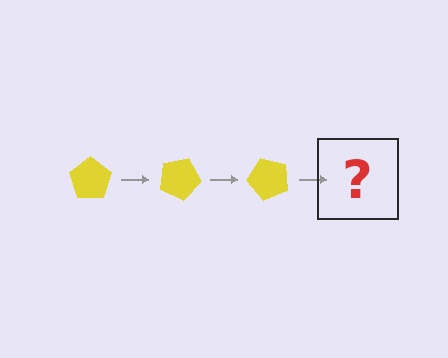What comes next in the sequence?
The next element should be a yellow pentagon rotated 75 degrees.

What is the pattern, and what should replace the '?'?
The pattern is that the pentagon rotates 25 degrees each step. The '?' should be a yellow pentagon rotated 75 degrees.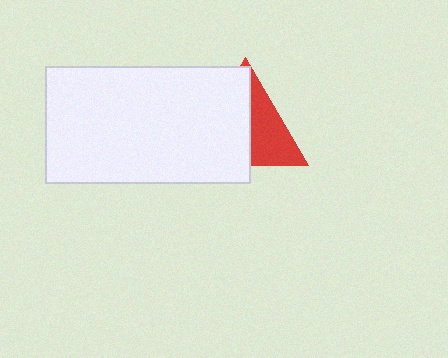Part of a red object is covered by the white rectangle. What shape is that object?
It is a triangle.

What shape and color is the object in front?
The object in front is a white rectangle.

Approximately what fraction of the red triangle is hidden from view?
Roughly 58% of the red triangle is hidden behind the white rectangle.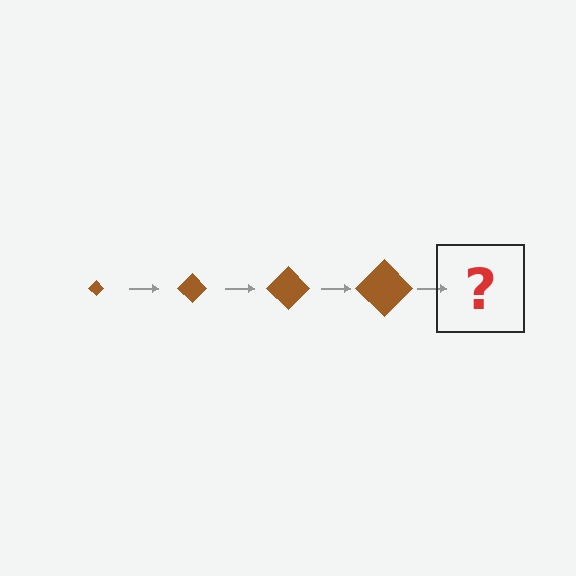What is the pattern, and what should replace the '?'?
The pattern is that the diamond gets progressively larger each step. The '?' should be a brown diamond, larger than the previous one.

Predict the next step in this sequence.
The next step is a brown diamond, larger than the previous one.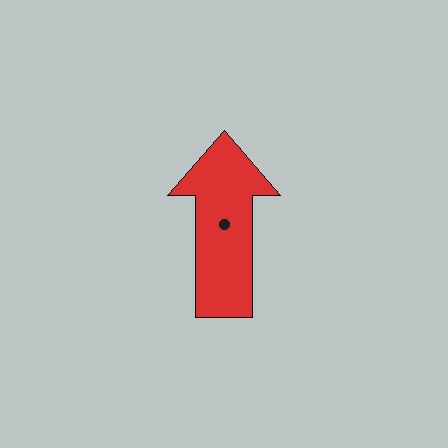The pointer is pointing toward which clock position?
Roughly 12 o'clock.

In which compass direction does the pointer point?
North.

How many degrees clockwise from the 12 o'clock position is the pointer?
Approximately 0 degrees.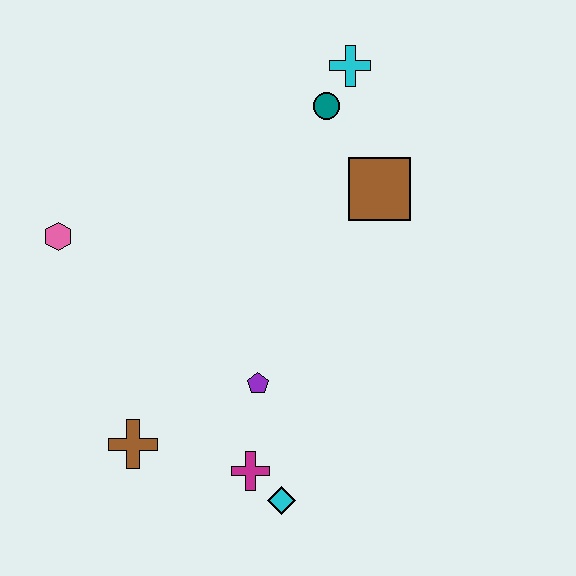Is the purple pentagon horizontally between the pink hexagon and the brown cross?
No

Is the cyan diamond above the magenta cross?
No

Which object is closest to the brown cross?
The magenta cross is closest to the brown cross.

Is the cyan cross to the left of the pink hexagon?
No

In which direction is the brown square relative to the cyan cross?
The brown square is below the cyan cross.